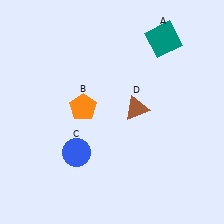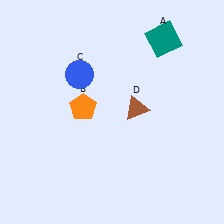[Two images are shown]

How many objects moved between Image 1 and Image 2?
1 object moved between the two images.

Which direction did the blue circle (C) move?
The blue circle (C) moved up.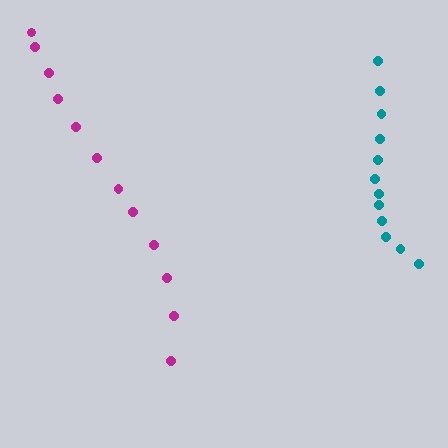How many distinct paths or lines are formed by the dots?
There are 2 distinct paths.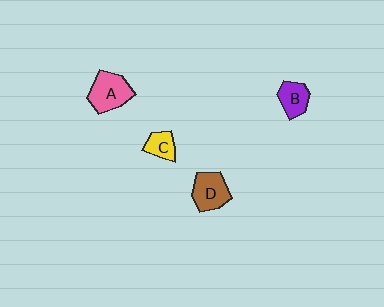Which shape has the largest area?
Shape A (pink).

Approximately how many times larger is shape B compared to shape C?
Approximately 1.3 times.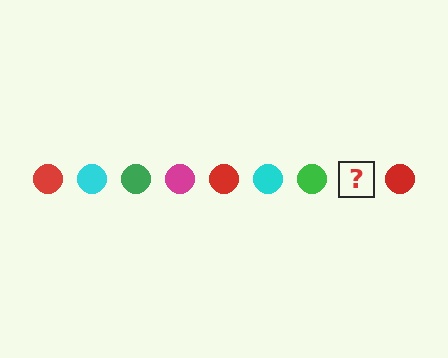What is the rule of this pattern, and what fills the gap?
The rule is that the pattern cycles through red, cyan, green, magenta circles. The gap should be filled with a magenta circle.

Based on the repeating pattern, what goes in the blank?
The blank should be a magenta circle.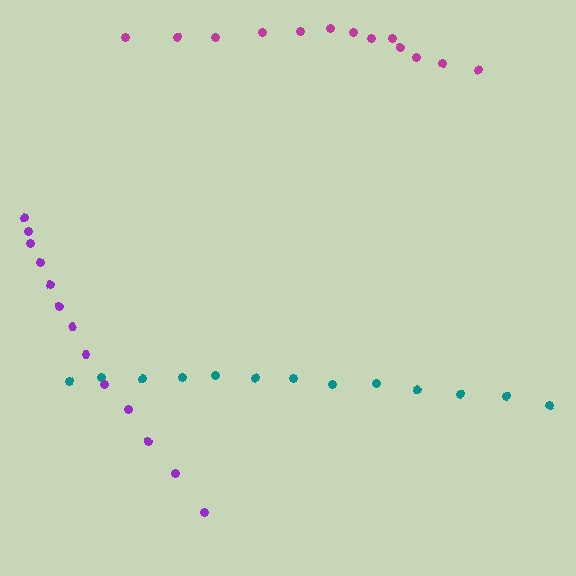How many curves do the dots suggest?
There are 3 distinct paths.